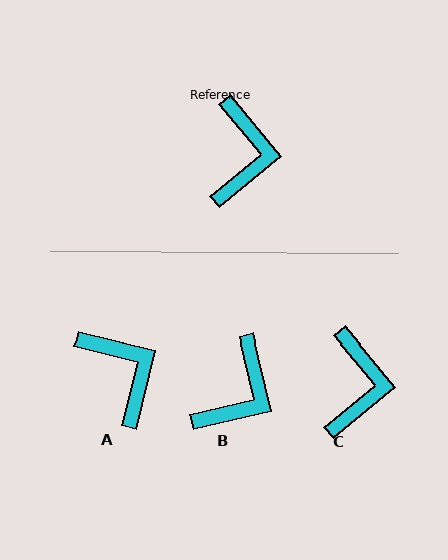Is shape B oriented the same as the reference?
No, it is off by about 26 degrees.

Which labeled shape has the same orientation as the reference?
C.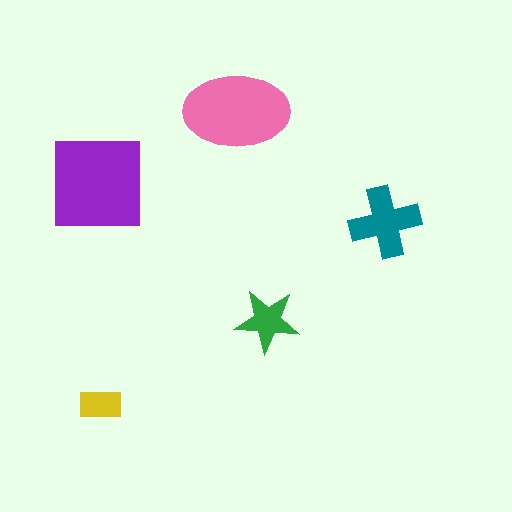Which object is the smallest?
The yellow rectangle.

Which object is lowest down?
The yellow rectangle is bottommost.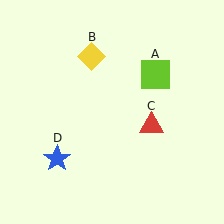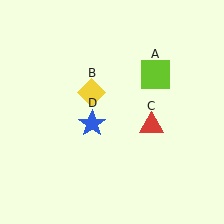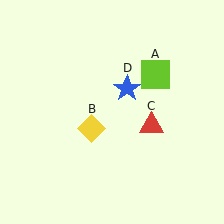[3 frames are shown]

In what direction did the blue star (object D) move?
The blue star (object D) moved up and to the right.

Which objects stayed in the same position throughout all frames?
Lime square (object A) and red triangle (object C) remained stationary.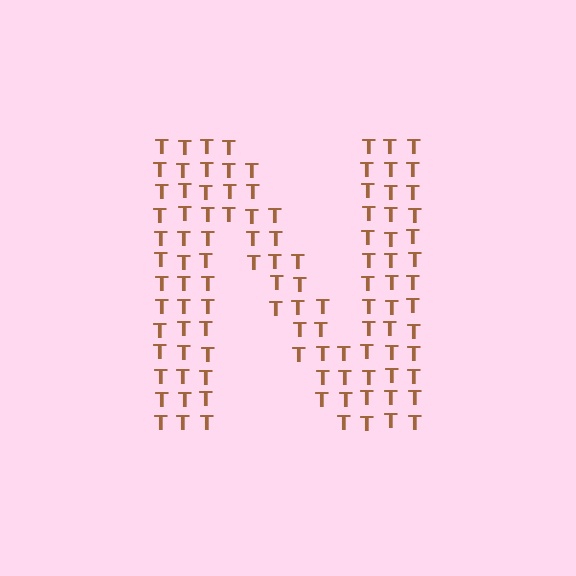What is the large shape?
The large shape is the letter N.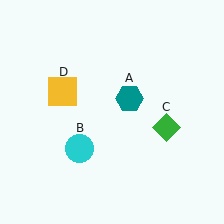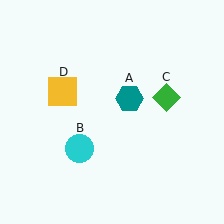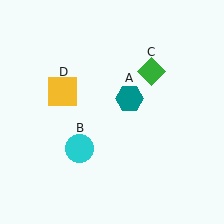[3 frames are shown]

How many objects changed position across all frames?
1 object changed position: green diamond (object C).